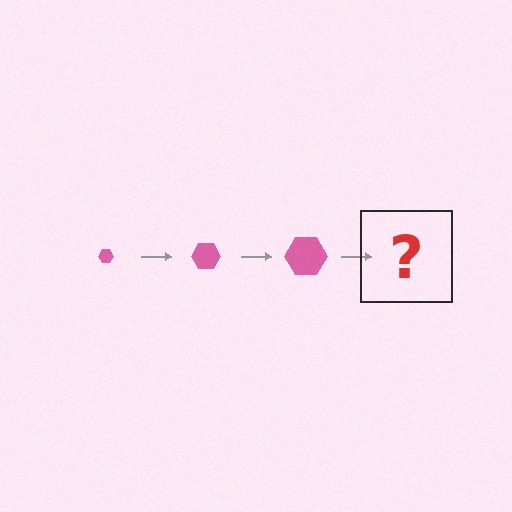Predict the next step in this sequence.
The next step is a pink hexagon, larger than the previous one.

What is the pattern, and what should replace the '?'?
The pattern is that the hexagon gets progressively larger each step. The '?' should be a pink hexagon, larger than the previous one.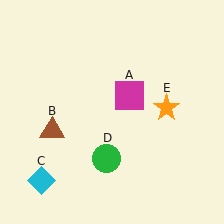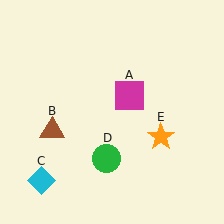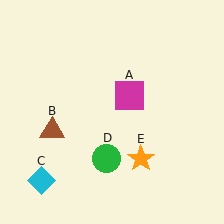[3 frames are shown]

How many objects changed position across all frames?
1 object changed position: orange star (object E).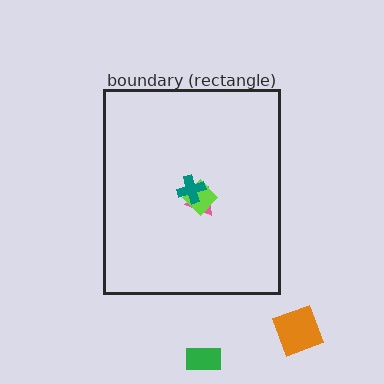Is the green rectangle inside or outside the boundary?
Outside.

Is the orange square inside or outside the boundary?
Outside.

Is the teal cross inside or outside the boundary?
Inside.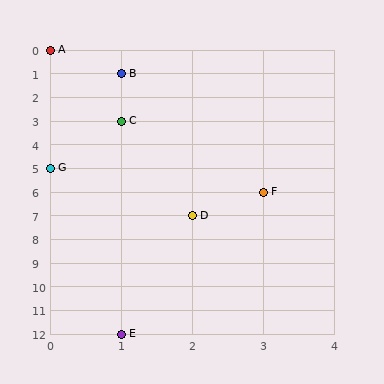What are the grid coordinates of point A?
Point A is at grid coordinates (0, 0).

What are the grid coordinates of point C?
Point C is at grid coordinates (1, 3).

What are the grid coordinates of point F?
Point F is at grid coordinates (3, 6).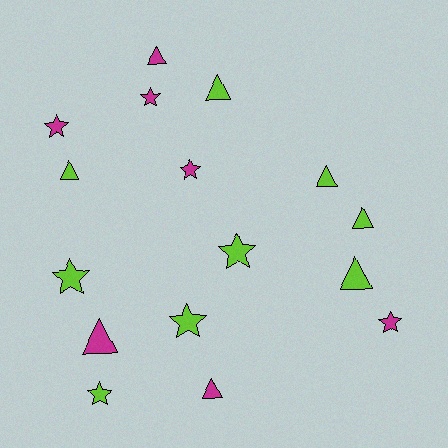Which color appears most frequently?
Lime, with 9 objects.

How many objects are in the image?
There are 16 objects.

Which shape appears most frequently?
Triangle, with 8 objects.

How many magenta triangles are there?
There are 3 magenta triangles.